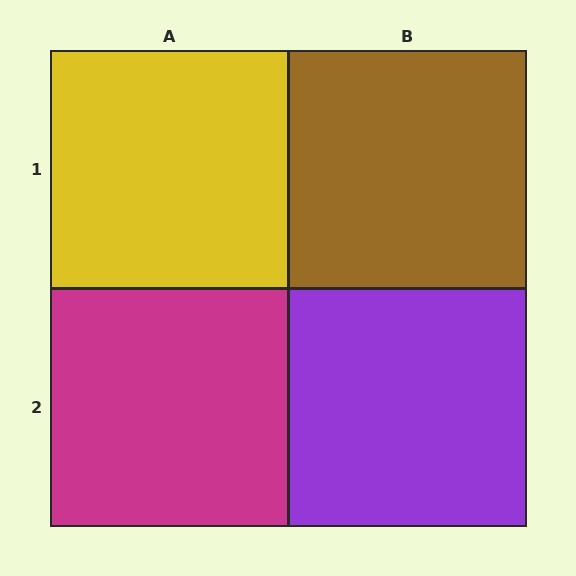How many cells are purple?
1 cell is purple.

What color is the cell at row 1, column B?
Brown.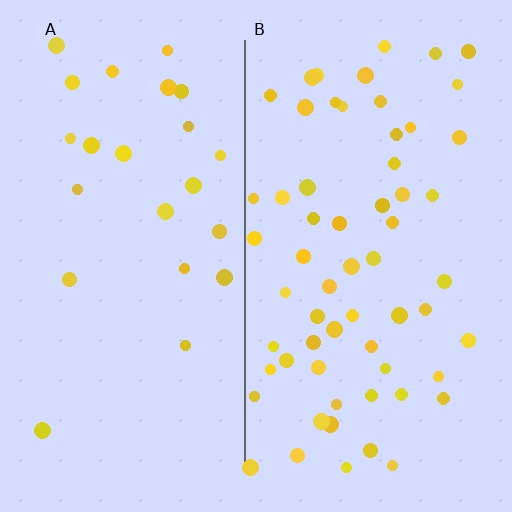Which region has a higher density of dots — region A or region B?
B (the right).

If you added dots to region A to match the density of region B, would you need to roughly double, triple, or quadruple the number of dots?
Approximately triple.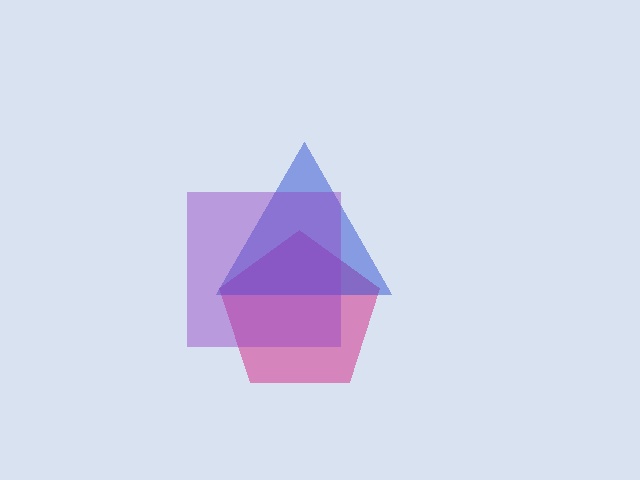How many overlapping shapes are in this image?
There are 3 overlapping shapes in the image.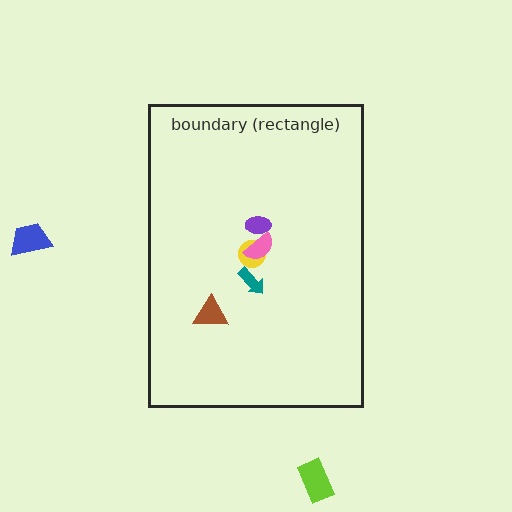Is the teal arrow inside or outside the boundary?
Inside.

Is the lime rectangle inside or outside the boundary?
Outside.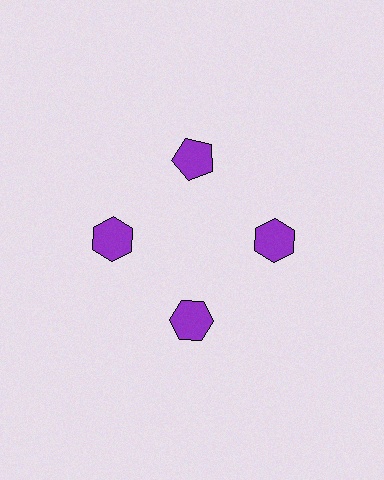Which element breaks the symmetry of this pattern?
The purple pentagon at roughly the 12 o'clock position breaks the symmetry. All other shapes are purple hexagons.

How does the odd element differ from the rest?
It has a different shape: pentagon instead of hexagon.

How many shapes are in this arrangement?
There are 4 shapes arranged in a ring pattern.